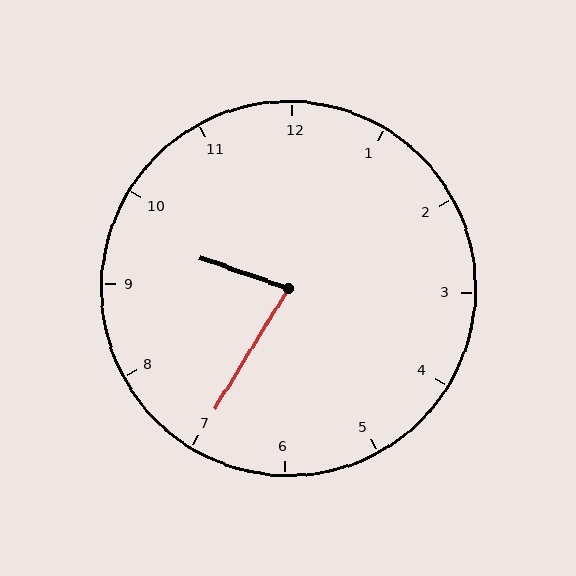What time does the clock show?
9:35.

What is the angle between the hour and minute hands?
Approximately 78 degrees.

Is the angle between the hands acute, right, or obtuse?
It is acute.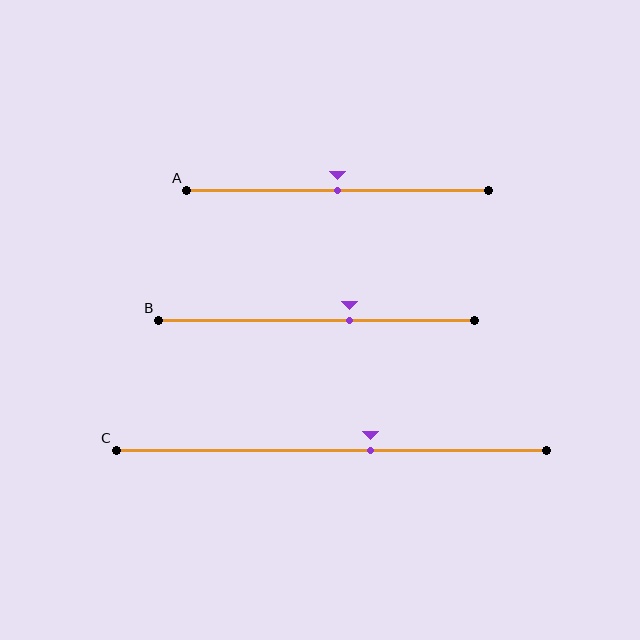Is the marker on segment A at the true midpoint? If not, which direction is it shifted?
Yes, the marker on segment A is at the true midpoint.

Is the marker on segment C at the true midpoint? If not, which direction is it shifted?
No, the marker on segment C is shifted to the right by about 9% of the segment length.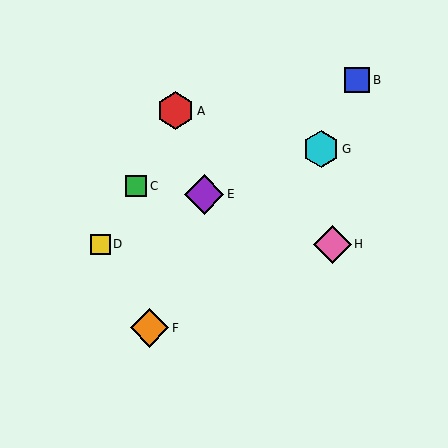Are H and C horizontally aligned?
No, H is at y≈244 and C is at y≈186.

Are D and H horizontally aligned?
Yes, both are at y≈244.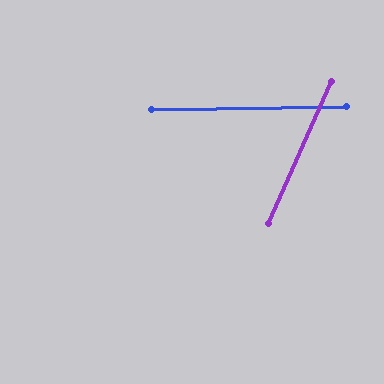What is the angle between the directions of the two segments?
Approximately 65 degrees.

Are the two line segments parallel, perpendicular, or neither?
Neither parallel nor perpendicular — they differ by about 65°.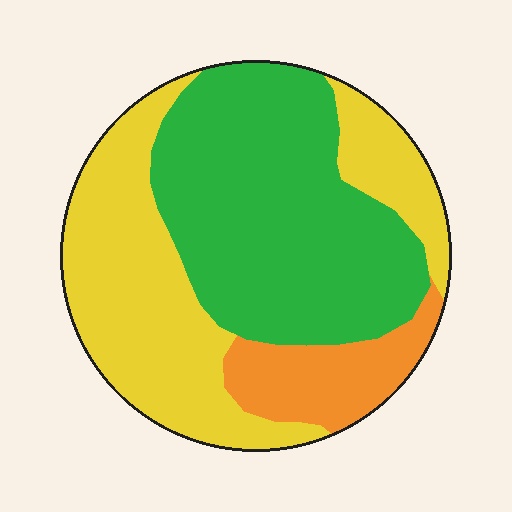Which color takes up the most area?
Green, at roughly 45%.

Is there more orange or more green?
Green.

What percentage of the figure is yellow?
Yellow takes up about two fifths (2/5) of the figure.